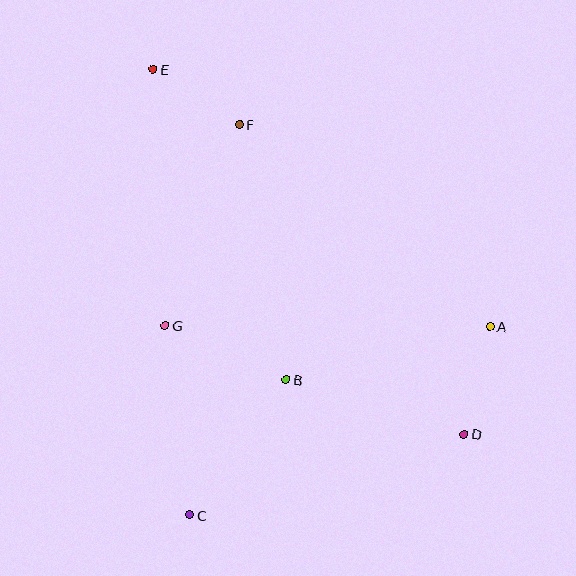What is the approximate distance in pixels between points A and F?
The distance between A and F is approximately 322 pixels.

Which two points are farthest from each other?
Points D and E are farthest from each other.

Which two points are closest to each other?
Points E and F are closest to each other.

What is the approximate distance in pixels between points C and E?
The distance between C and E is approximately 447 pixels.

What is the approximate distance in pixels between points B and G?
The distance between B and G is approximately 133 pixels.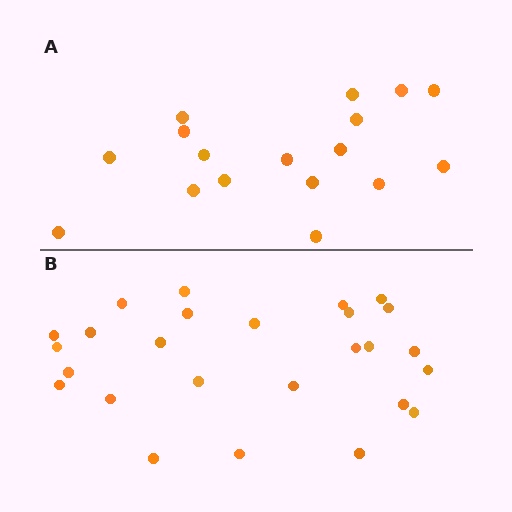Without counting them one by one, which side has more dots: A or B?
Region B (the bottom region) has more dots.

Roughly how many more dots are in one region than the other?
Region B has roughly 8 or so more dots than region A.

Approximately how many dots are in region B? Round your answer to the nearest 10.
About 30 dots. (The exact count is 26, which rounds to 30.)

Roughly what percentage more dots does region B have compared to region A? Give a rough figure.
About 55% more.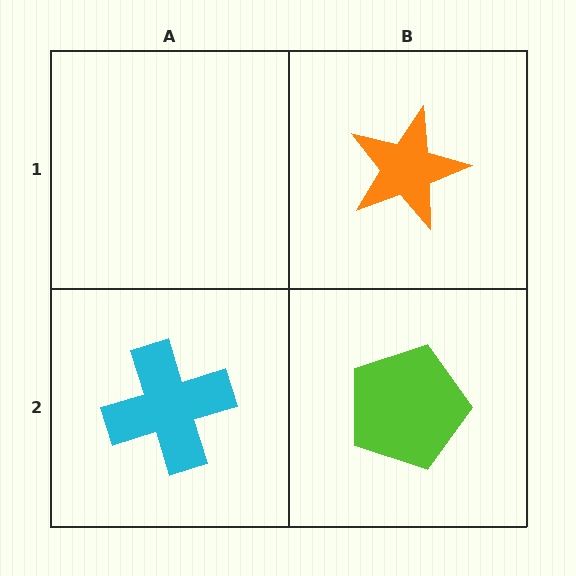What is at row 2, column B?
A lime pentagon.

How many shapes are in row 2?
2 shapes.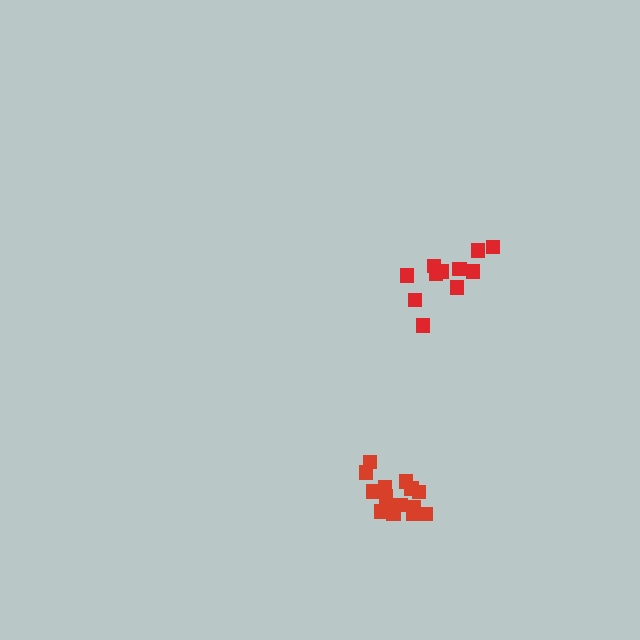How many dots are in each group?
Group 1: 11 dots, Group 2: 15 dots (26 total).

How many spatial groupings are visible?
There are 2 spatial groupings.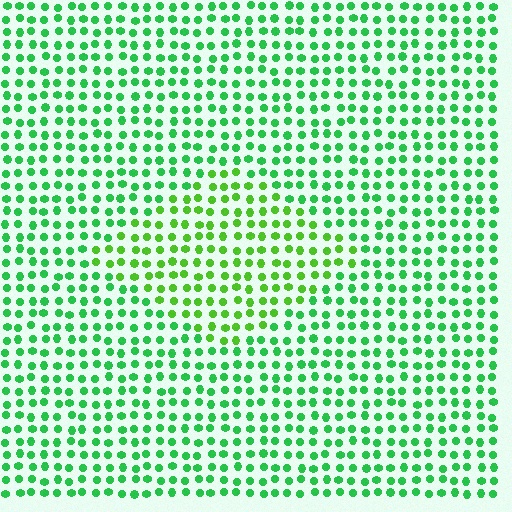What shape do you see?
I see a diamond.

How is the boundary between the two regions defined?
The boundary is defined purely by a slight shift in hue (about 28 degrees). Spacing, size, and orientation are identical on both sides.